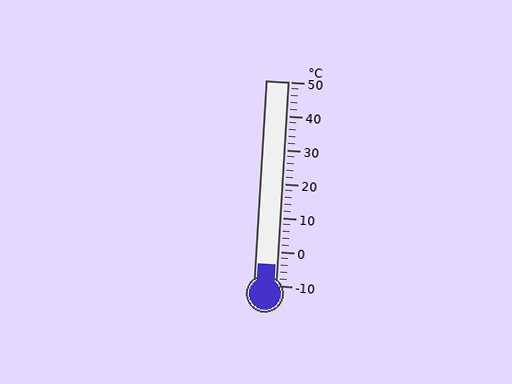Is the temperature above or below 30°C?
The temperature is below 30°C.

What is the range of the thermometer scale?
The thermometer scale ranges from -10°C to 50°C.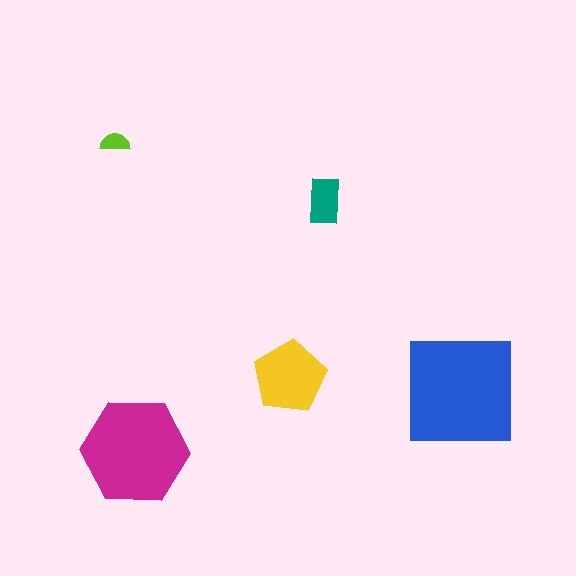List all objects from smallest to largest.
The lime semicircle, the teal rectangle, the yellow pentagon, the magenta hexagon, the blue square.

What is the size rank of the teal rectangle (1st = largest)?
4th.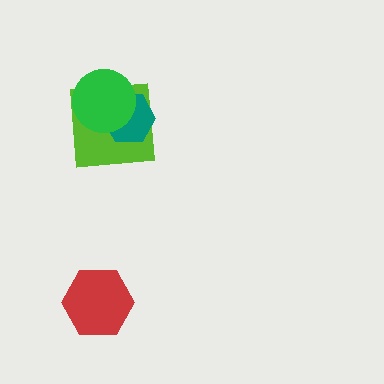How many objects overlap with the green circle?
2 objects overlap with the green circle.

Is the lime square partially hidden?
Yes, it is partially covered by another shape.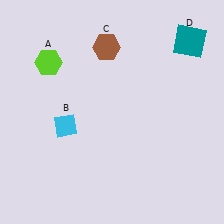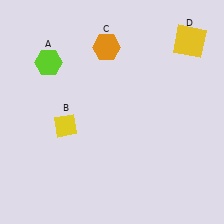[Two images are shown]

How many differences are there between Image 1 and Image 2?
There are 3 differences between the two images.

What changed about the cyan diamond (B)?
In Image 1, B is cyan. In Image 2, it changed to yellow.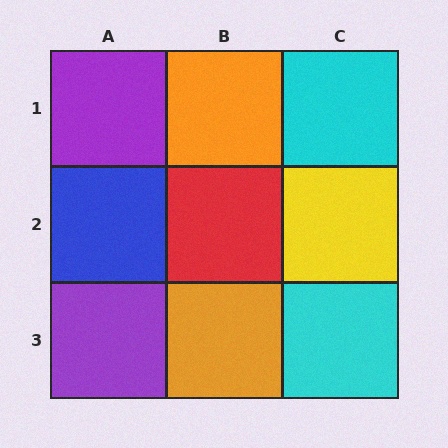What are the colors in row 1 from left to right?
Purple, orange, cyan.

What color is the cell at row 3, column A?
Purple.